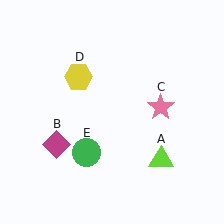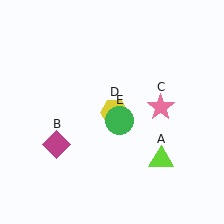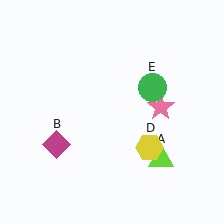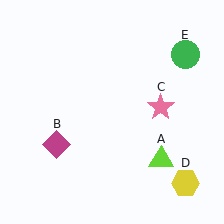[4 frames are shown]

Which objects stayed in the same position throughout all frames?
Lime triangle (object A) and magenta diamond (object B) and pink star (object C) remained stationary.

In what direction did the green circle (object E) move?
The green circle (object E) moved up and to the right.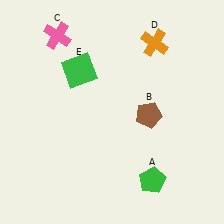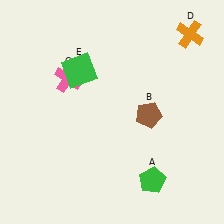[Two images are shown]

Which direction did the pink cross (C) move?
The pink cross (C) moved down.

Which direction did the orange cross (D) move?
The orange cross (D) moved right.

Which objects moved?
The objects that moved are: the pink cross (C), the orange cross (D).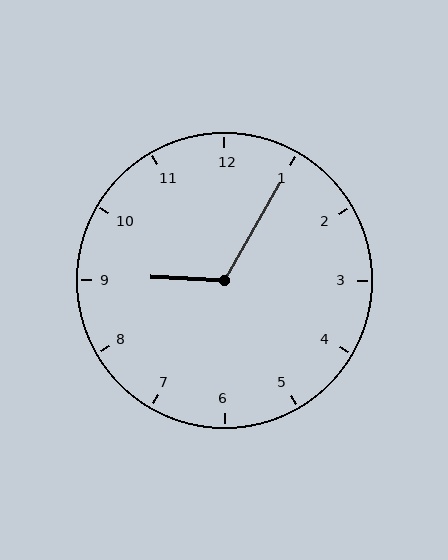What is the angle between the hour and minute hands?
Approximately 118 degrees.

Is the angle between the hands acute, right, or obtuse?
It is obtuse.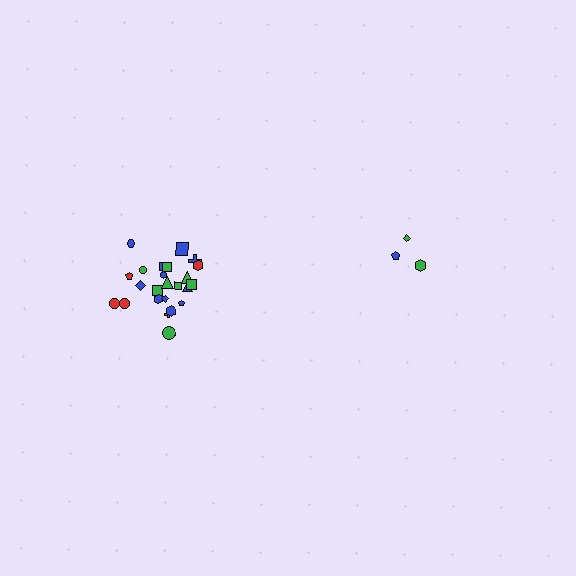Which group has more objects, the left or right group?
The left group.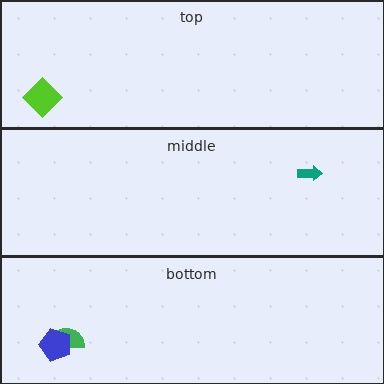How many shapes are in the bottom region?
2.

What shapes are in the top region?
The lime diamond.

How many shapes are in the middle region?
1.